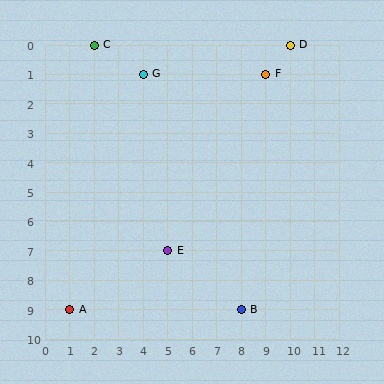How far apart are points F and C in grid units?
Points F and C are 7 columns and 1 row apart (about 7.1 grid units diagonally).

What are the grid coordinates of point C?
Point C is at grid coordinates (2, 0).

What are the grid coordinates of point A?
Point A is at grid coordinates (1, 9).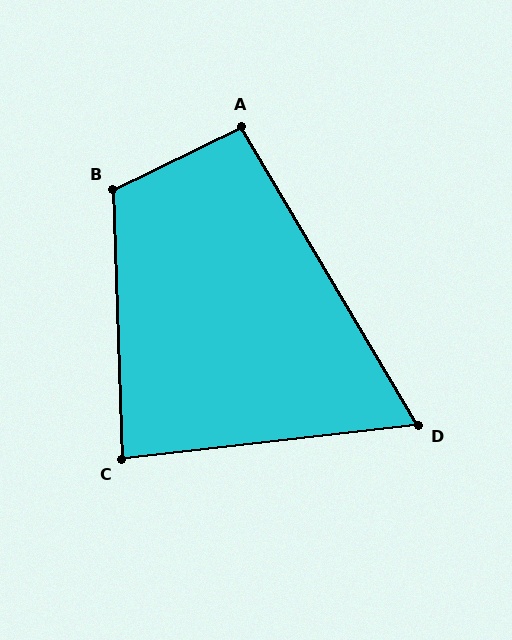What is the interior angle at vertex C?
Approximately 85 degrees (approximately right).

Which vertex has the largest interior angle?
B, at approximately 114 degrees.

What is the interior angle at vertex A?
Approximately 95 degrees (approximately right).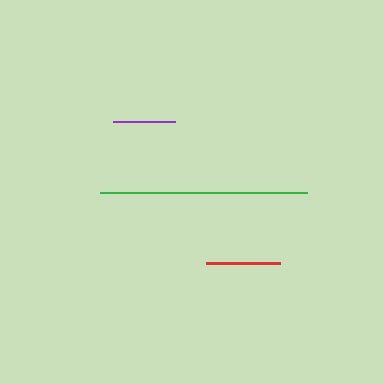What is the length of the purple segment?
The purple segment is approximately 62 pixels long.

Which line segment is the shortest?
The purple line is the shortest at approximately 62 pixels.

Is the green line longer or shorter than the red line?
The green line is longer than the red line.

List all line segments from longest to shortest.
From longest to shortest: green, red, purple.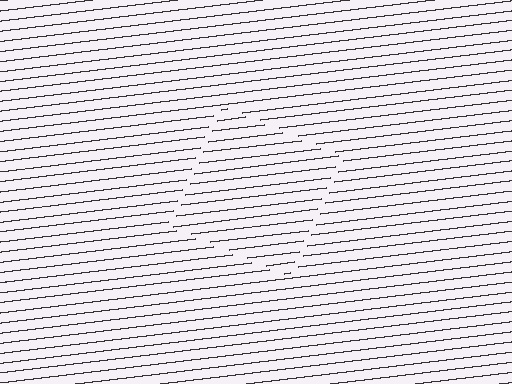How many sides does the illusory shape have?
4 sides — the line-ends trace a square.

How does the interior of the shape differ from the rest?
The interior of the shape contains the same grating, shifted by half a period — the contour is defined by the phase discontinuity where line-ends from the inner and outer gratings abut.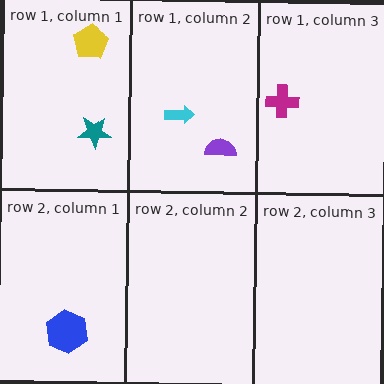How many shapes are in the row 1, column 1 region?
2.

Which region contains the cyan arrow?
The row 1, column 2 region.